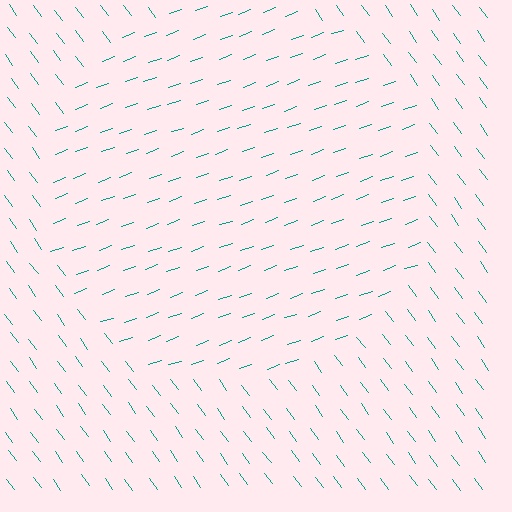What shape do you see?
I see a circle.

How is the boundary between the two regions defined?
The boundary is defined purely by a change in line orientation (approximately 73 degrees difference). All lines are the same color and thickness.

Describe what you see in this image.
The image is filled with small teal line segments. A circle region in the image has lines oriented differently from the surrounding lines, creating a visible texture boundary.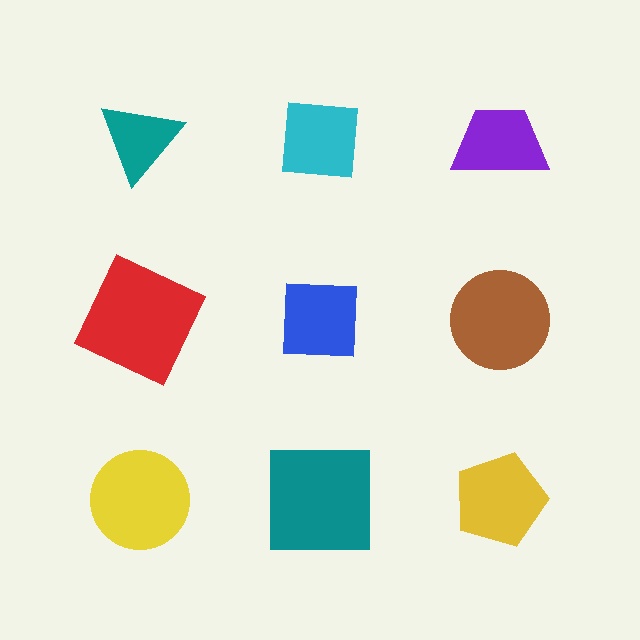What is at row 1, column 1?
A teal triangle.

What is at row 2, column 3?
A brown circle.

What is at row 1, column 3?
A purple trapezoid.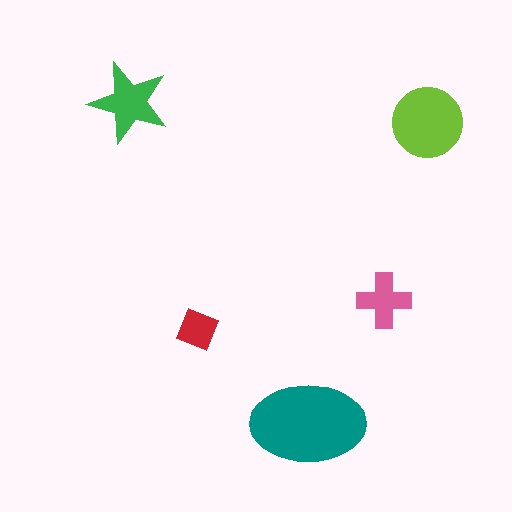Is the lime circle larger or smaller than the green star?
Larger.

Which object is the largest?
The teal ellipse.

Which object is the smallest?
The red diamond.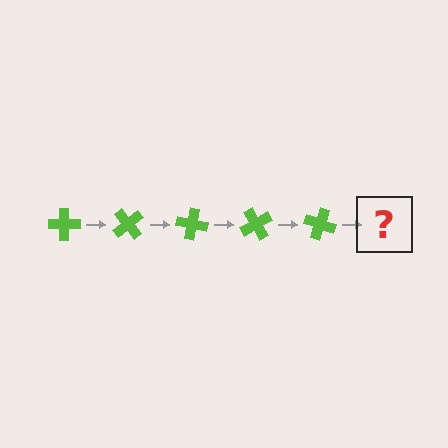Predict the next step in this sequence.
The next step is a lime cross rotated 250 degrees.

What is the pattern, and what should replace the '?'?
The pattern is that the cross rotates 50 degrees each step. The '?' should be a lime cross rotated 250 degrees.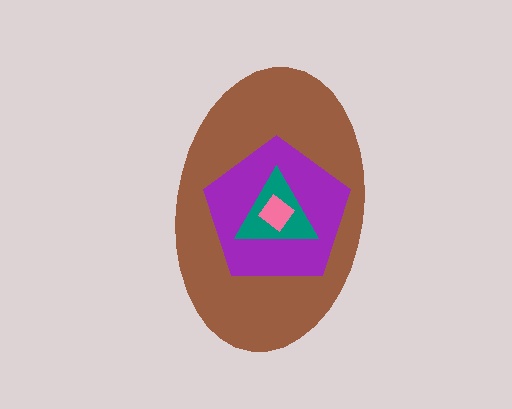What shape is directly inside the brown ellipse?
The purple pentagon.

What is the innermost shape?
The pink diamond.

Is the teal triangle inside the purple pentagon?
Yes.